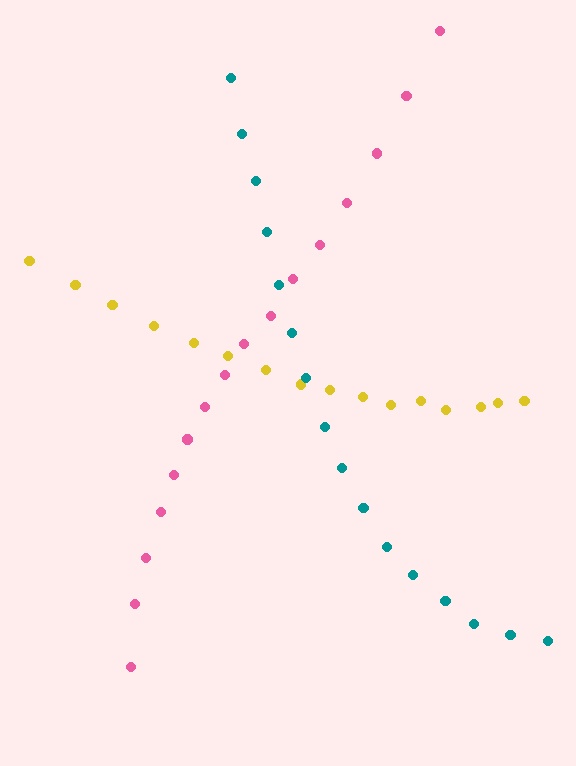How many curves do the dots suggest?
There are 3 distinct paths.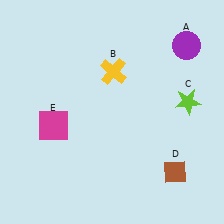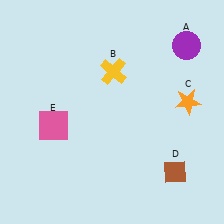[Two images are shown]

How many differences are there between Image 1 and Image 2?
There are 2 differences between the two images.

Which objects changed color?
C changed from lime to orange. E changed from magenta to pink.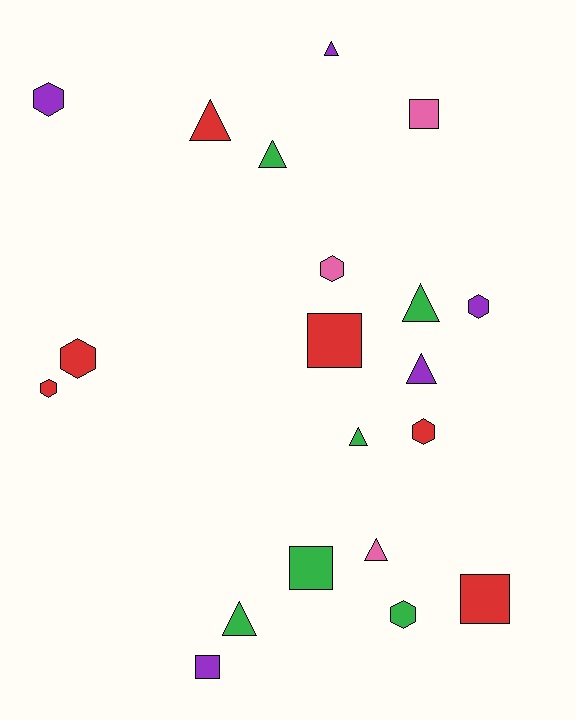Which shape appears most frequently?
Triangle, with 8 objects.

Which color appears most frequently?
Red, with 6 objects.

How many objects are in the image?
There are 20 objects.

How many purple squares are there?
There is 1 purple square.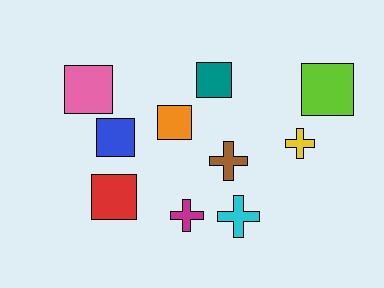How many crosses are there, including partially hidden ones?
There are 4 crosses.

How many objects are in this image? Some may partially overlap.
There are 10 objects.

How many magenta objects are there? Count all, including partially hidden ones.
There is 1 magenta object.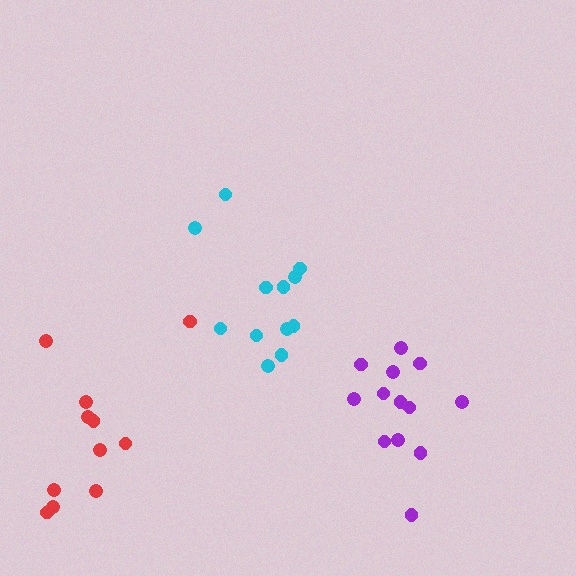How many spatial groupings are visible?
There are 3 spatial groupings.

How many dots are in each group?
Group 1: 13 dots, Group 2: 11 dots, Group 3: 12 dots (36 total).